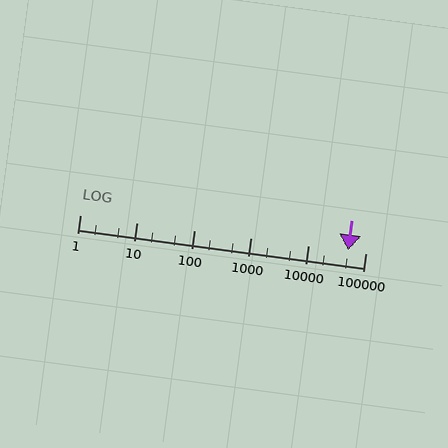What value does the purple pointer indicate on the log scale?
The pointer indicates approximately 50000.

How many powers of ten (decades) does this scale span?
The scale spans 5 decades, from 1 to 100000.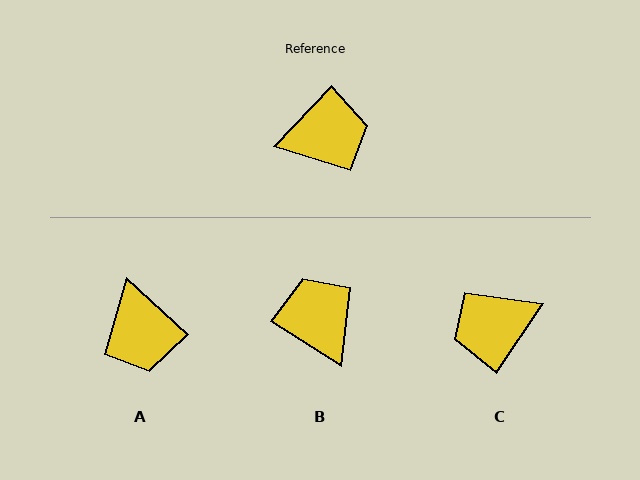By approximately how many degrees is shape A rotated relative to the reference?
Approximately 89 degrees clockwise.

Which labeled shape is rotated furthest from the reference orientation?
C, about 171 degrees away.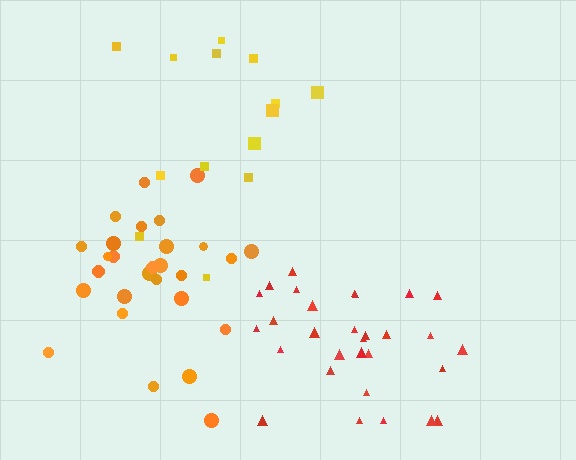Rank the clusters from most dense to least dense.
orange, red, yellow.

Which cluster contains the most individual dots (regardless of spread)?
Red (30).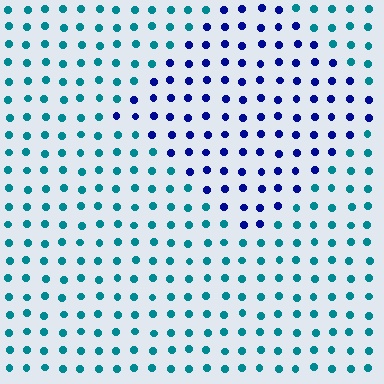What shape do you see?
I see a diamond.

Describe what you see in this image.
The image is filled with small teal elements in a uniform arrangement. A diamond-shaped region is visible where the elements are tinted to a slightly different hue, forming a subtle color boundary.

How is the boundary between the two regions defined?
The boundary is defined purely by a slight shift in hue (about 53 degrees). Spacing, size, and orientation are identical on both sides.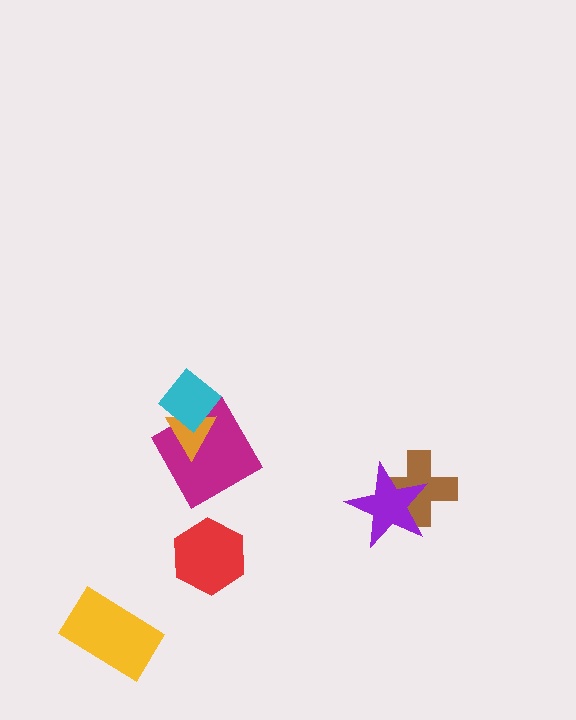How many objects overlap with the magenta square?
2 objects overlap with the magenta square.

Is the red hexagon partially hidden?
No, no other shape covers it.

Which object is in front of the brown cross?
The purple star is in front of the brown cross.